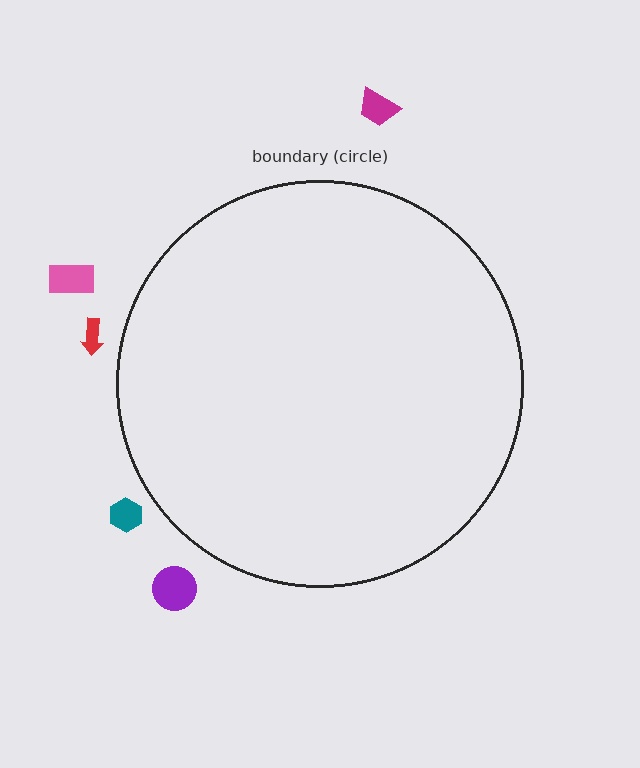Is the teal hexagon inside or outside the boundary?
Outside.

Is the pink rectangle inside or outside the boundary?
Outside.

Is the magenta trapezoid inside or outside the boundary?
Outside.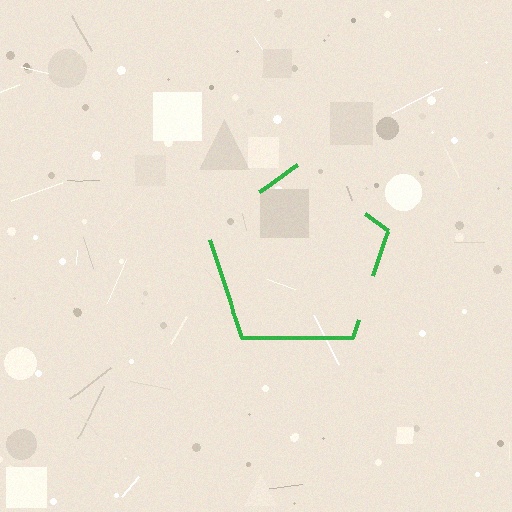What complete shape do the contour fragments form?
The contour fragments form a pentagon.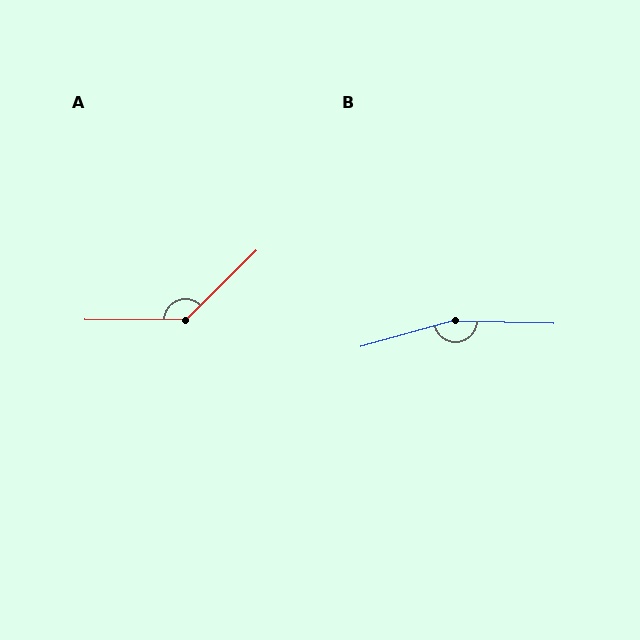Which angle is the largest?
B, at approximately 163 degrees.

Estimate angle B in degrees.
Approximately 163 degrees.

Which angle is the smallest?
A, at approximately 135 degrees.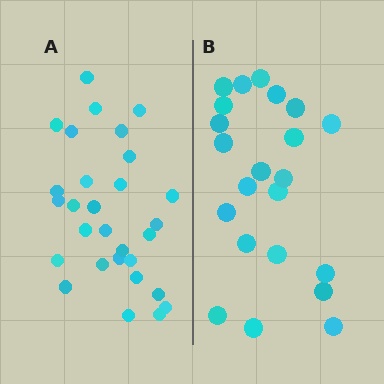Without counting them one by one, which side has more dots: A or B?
Region A (the left region) has more dots.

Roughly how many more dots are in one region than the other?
Region A has roughly 8 or so more dots than region B.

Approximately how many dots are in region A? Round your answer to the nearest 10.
About 30 dots. (The exact count is 29, which rounds to 30.)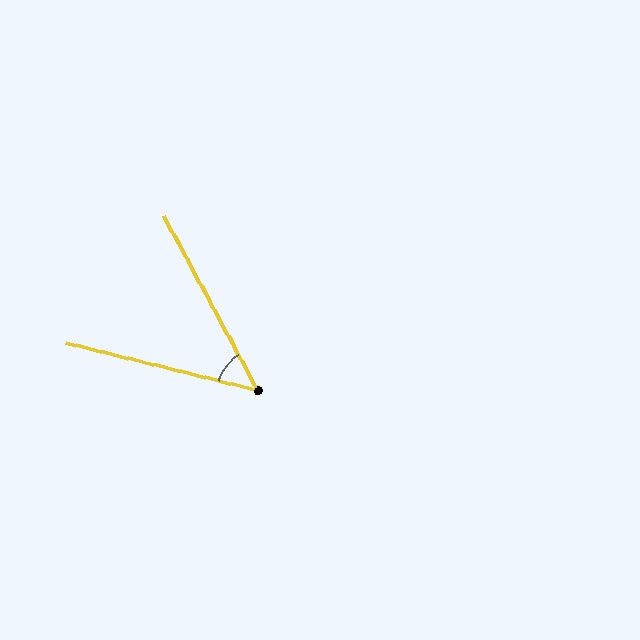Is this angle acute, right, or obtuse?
It is acute.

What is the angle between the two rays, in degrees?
Approximately 48 degrees.